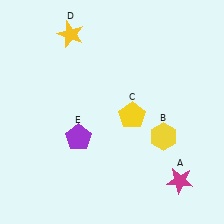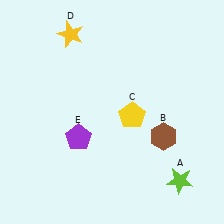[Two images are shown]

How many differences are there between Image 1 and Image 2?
There are 2 differences between the two images.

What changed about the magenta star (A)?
In Image 1, A is magenta. In Image 2, it changed to lime.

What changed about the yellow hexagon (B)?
In Image 1, B is yellow. In Image 2, it changed to brown.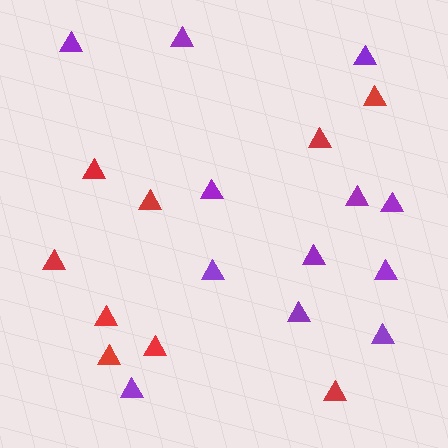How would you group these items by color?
There are 2 groups: one group of purple triangles (12) and one group of red triangles (9).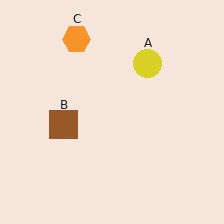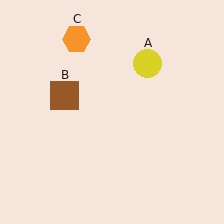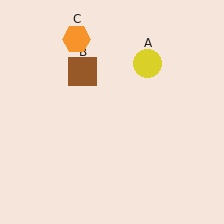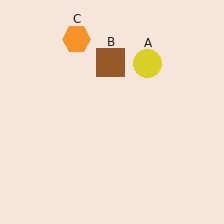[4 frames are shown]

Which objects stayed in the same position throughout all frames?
Yellow circle (object A) and orange hexagon (object C) remained stationary.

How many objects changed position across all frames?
1 object changed position: brown square (object B).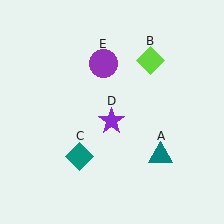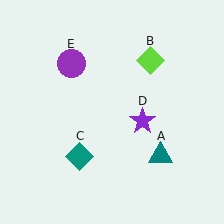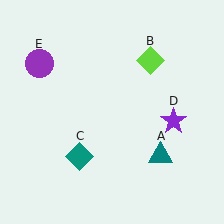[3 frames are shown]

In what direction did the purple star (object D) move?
The purple star (object D) moved right.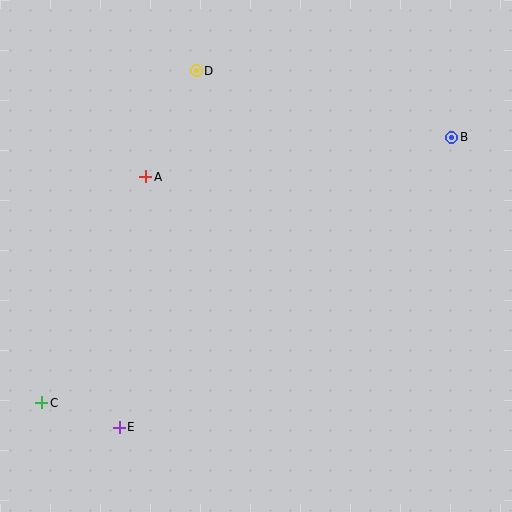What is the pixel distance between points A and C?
The distance between A and C is 249 pixels.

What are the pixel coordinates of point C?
Point C is at (42, 403).